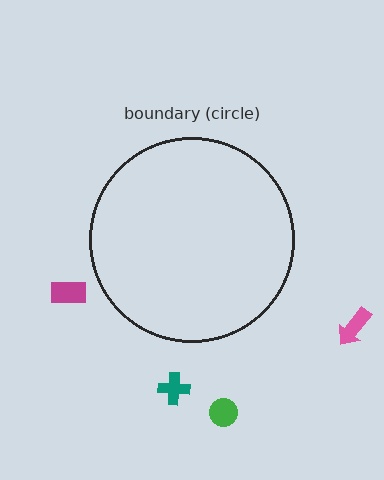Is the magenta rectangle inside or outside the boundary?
Outside.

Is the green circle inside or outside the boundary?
Outside.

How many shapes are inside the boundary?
0 inside, 4 outside.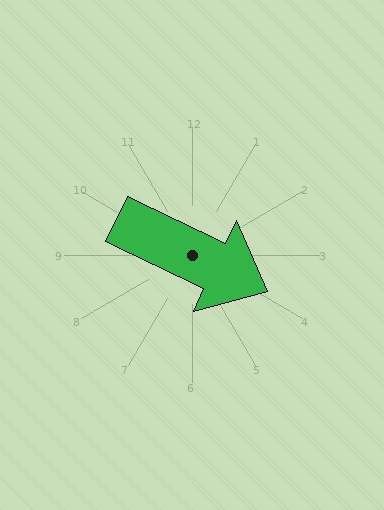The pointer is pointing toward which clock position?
Roughly 4 o'clock.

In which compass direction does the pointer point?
Southeast.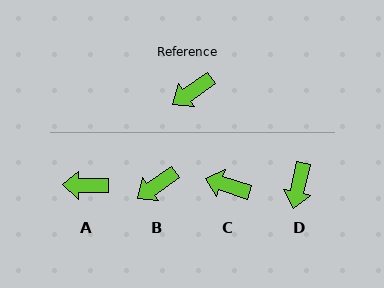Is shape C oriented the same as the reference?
No, it is off by about 52 degrees.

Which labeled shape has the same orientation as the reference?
B.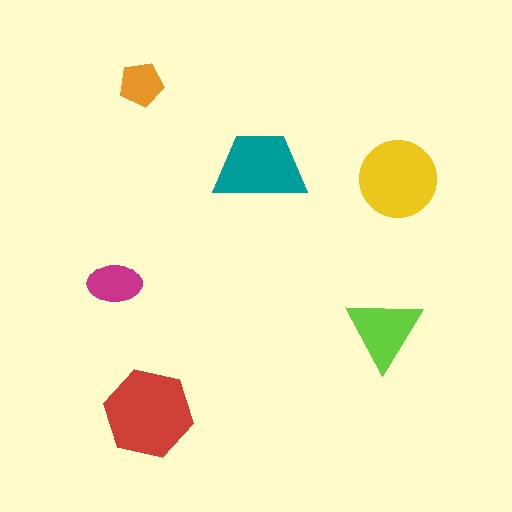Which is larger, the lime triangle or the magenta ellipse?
The lime triangle.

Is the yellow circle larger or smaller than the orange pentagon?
Larger.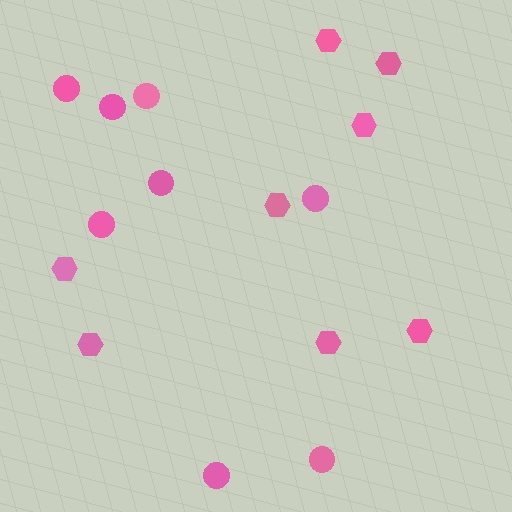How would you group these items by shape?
There are 2 groups: one group of circles (8) and one group of hexagons (8).